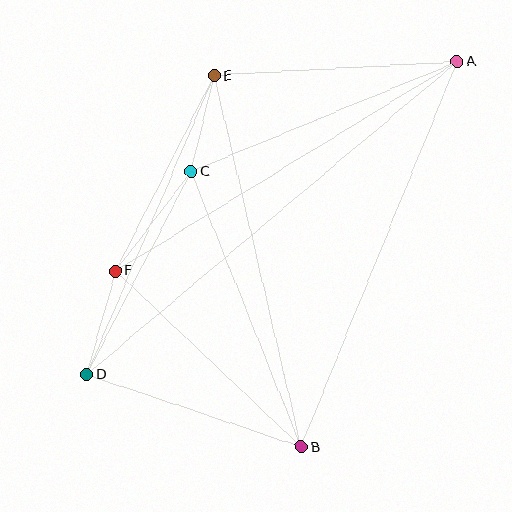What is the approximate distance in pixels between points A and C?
The distance between A and C is approximately 288 pixels.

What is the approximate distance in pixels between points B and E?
The distance between B and E is approximately 381 pixels.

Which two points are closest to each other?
Points C and E are closest to each other.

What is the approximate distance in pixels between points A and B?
The distance between A and B is approximately 416 pixels.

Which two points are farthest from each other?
Points A and D are farthest from each other.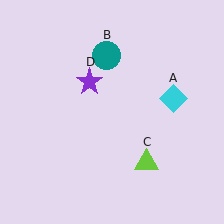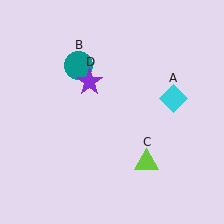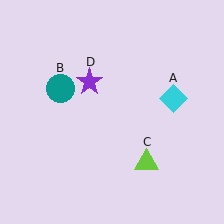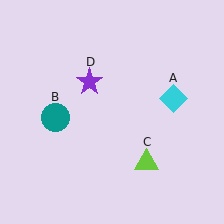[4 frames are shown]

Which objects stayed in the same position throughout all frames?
Cyan diamond (object A) and lime triangle (object C) and purple star (object D) remained stationary.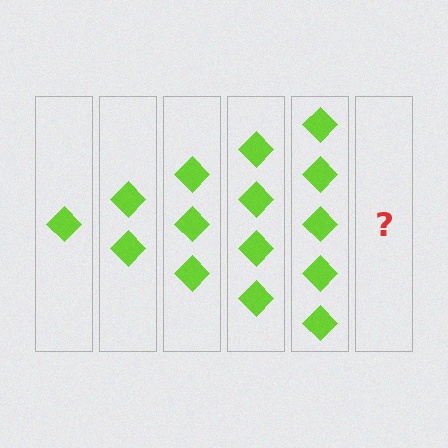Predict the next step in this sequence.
The next step is 6 diamonds.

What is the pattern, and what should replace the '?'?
The pattern is that each step adds one more diamond. The '?' should be 6 diamonds.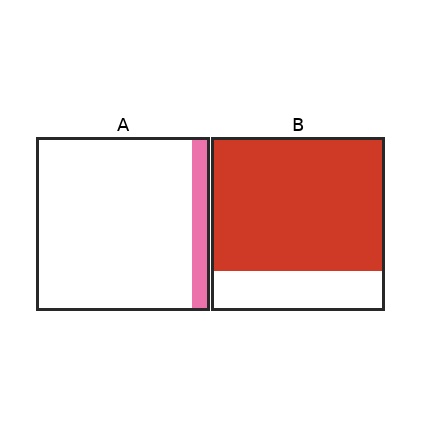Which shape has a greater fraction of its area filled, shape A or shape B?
Shape B.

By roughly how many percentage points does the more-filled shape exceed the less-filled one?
By roughly 65 percentage points (B over A).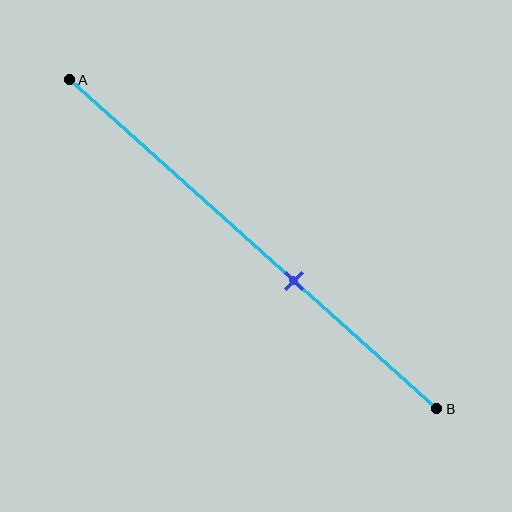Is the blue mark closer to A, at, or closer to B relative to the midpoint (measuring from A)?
The blue mark is closer to point B than the midpoint of segment AB.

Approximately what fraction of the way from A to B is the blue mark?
The blue mark is approximately 60% of the way from A to B.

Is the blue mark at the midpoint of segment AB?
No, the mark is at about 60% from A, not at the 50% midpoint.